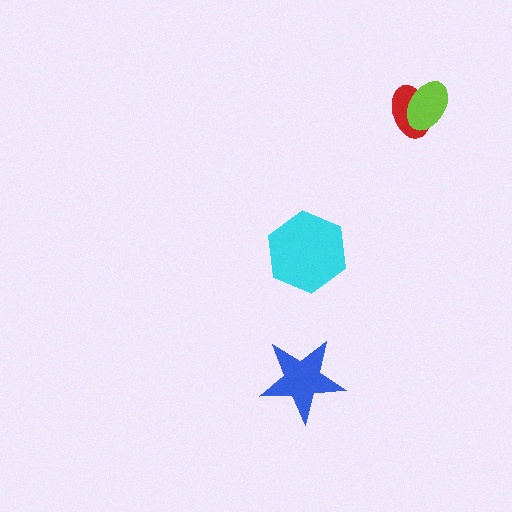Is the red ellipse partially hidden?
Yes, it is partially covered by another shape.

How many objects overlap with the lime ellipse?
1 object overlaps with the lime ellipse.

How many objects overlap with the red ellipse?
1 object overlaps with the red ellipse.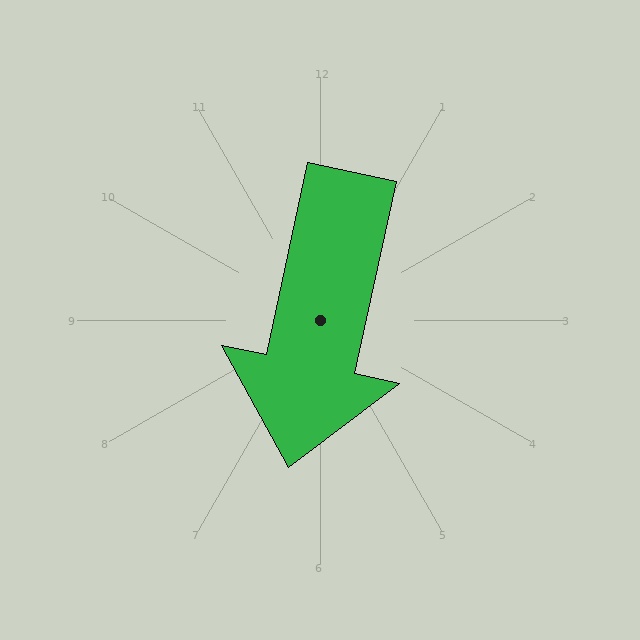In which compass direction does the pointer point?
South.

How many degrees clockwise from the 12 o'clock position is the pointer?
Approximately 192 degrees.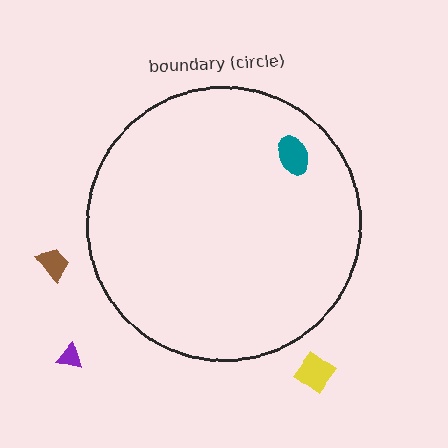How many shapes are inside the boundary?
1 inside, 3 outside.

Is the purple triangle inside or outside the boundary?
Outside.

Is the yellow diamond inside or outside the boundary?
Outside.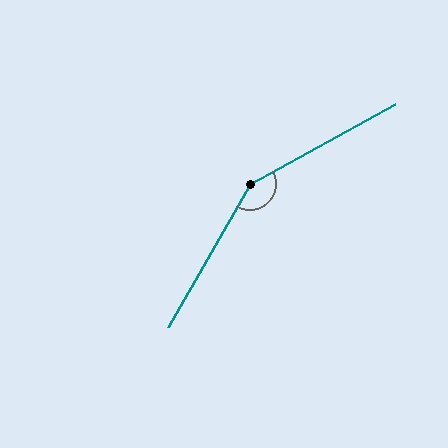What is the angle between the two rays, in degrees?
Approximately 148 degrees.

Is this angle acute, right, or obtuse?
It is obtuse.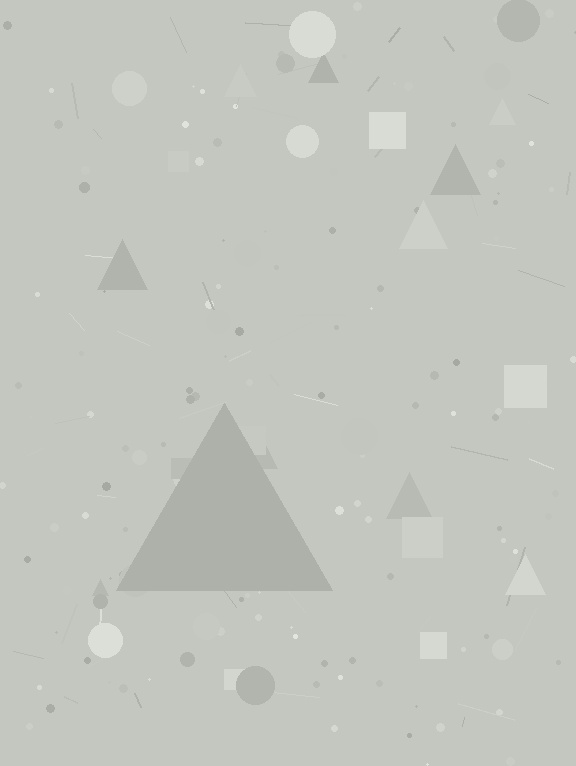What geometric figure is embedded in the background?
A triangle is embedded in the background.